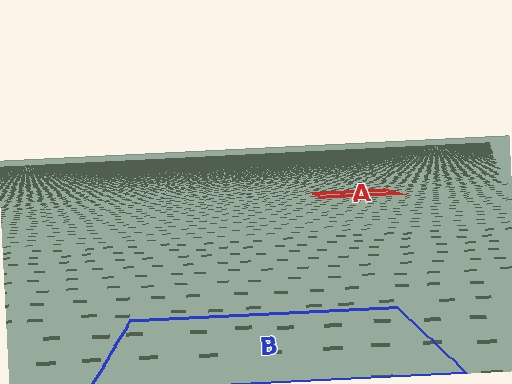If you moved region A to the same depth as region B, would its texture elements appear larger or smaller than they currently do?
They would appear larger. At a closer depth, the same texture elements are projected at a bigger on-screen size.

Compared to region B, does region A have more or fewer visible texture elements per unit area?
Region A has more texture elements per unit area — they are packed more densely because it is farther away.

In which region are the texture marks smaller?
The texture marks are smaller in region A, because it is farther away.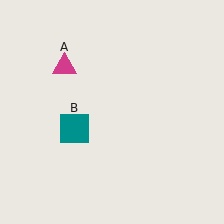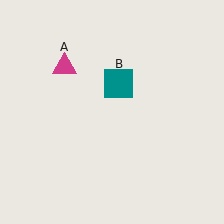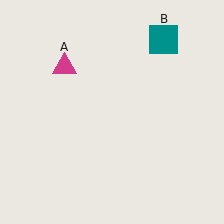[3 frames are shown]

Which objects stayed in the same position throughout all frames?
Magenta triangle (object A) remained stationary.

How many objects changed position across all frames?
1 object changed position: teal square (object B).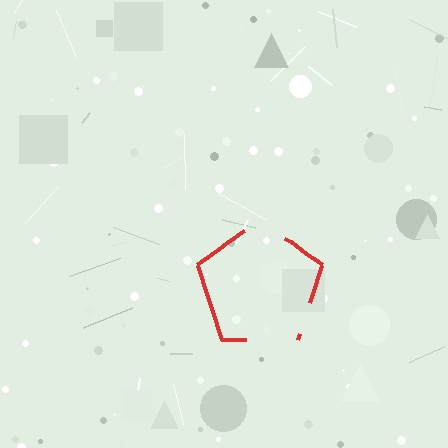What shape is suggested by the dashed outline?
The dashed outline suggests a pentagon.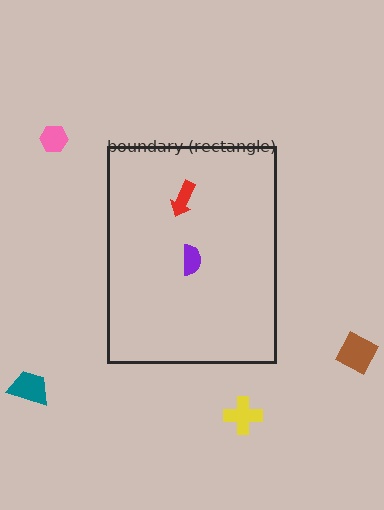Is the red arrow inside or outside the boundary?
Inside.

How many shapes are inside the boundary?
2 inside, 4 outside.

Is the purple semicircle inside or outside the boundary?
Inside.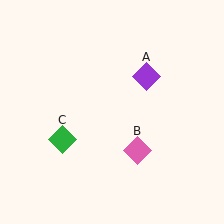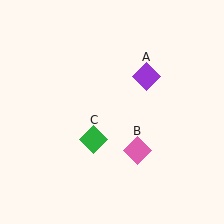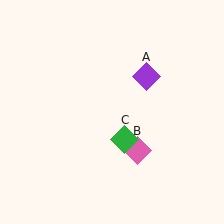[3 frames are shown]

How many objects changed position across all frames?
1 object changed position: green diamond (object C).